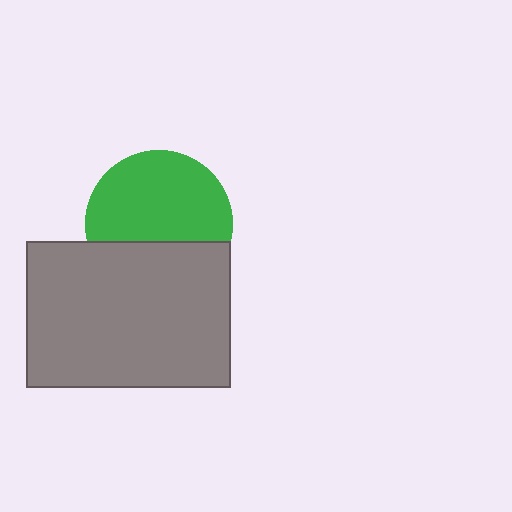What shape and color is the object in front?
The object in front is a gray rectangle.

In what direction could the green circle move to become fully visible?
The green circle could move up. That would shift it out from behind the gray rectangle entirely.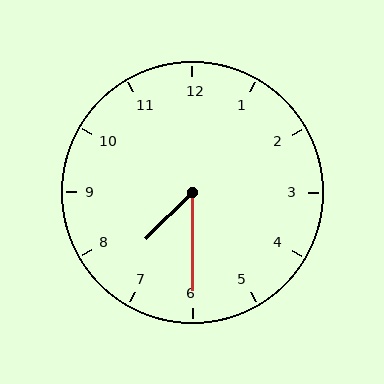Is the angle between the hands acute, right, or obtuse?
It is acute.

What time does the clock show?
7:30.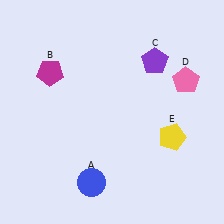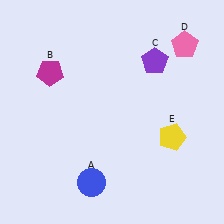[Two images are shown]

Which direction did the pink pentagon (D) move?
The pink pentagon (D) moved up.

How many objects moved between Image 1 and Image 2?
1 object moved between the two images.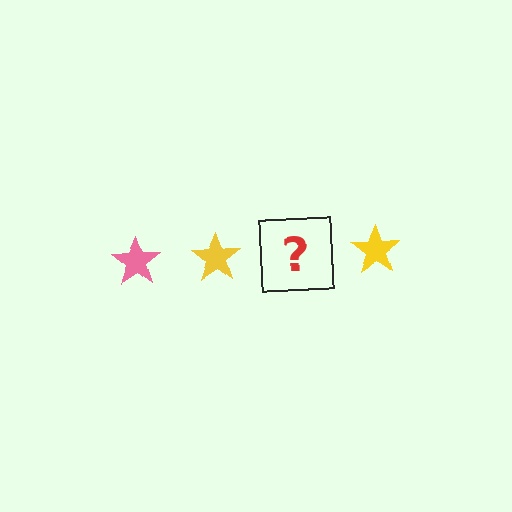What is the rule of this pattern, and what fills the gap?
The rule is that the pattern cycles through pink, yellow stars. The gap should be filled with a pink star.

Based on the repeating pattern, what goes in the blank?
The blank should be a pink star.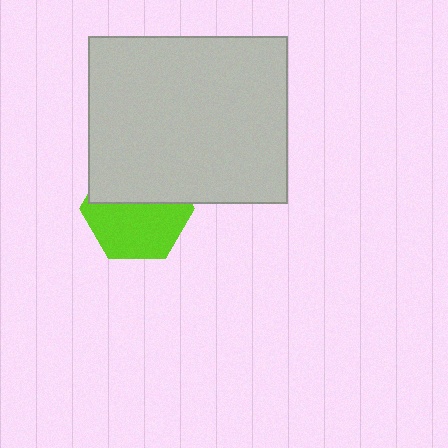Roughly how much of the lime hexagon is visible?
About half of it is visible (roughly 58%).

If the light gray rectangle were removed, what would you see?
You would see the complete lime hexagon.